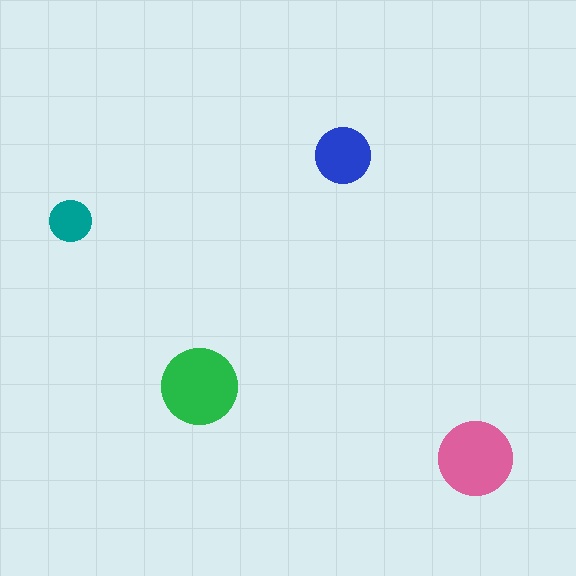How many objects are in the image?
There are 4 objects in the image.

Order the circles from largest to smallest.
the green one, the pink one, the blue one, the teal one.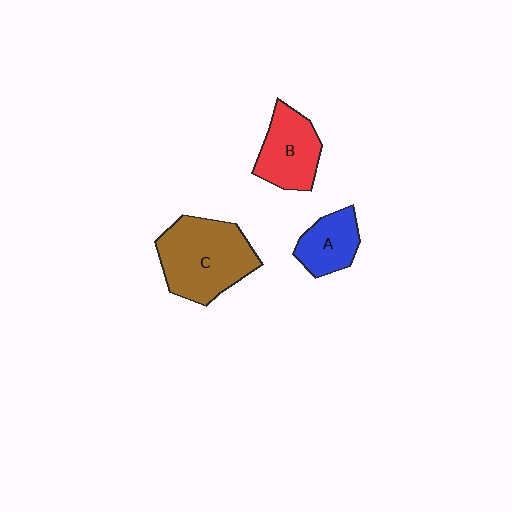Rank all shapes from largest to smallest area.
From largest to smallest: C (brown), B (red), A (blue).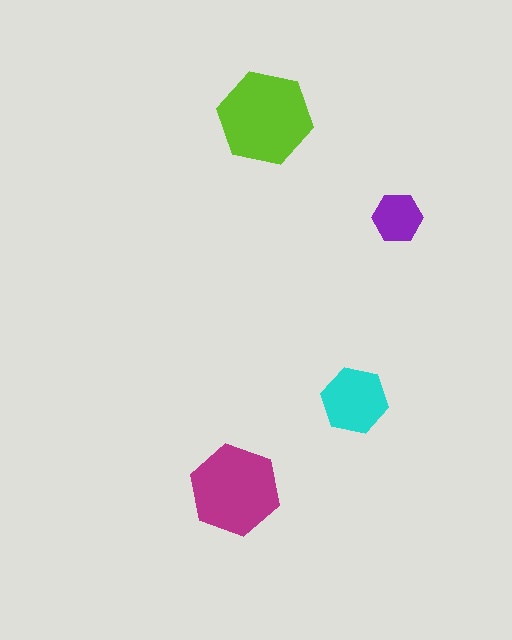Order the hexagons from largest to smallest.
the lime one, the magenta one, the cyan one, the purple one.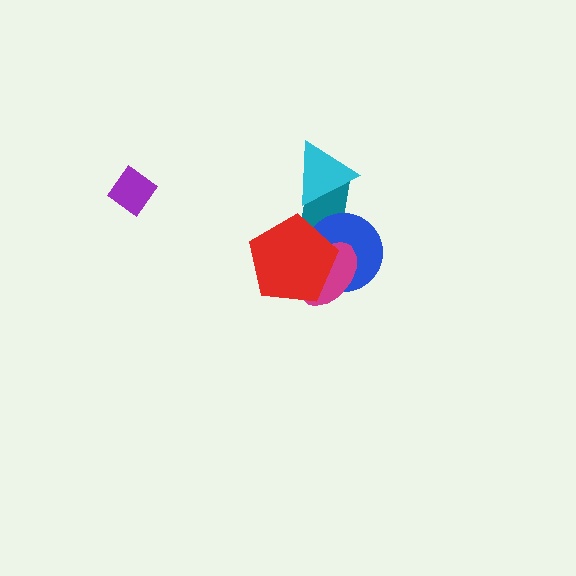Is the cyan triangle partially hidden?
No, no other shape covers it.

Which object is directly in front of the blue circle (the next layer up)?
The magenta ellipse is directly in front of the blue circle.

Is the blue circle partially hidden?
Yes, it is partially covered by another shape.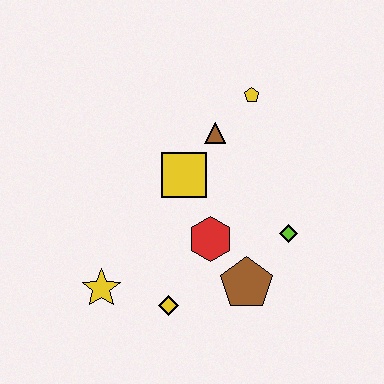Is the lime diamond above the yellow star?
Yes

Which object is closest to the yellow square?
The brown triangle is closest to the yellow square.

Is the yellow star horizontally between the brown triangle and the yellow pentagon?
No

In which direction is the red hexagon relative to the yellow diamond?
The red hexagon is above the yellow diamond.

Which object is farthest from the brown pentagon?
The yellow pentagon is farthest from the brown pentagon.